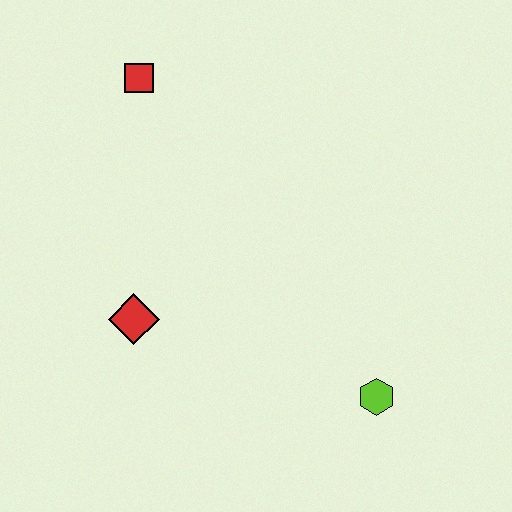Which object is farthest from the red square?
The lime hexagon is farthest from the red square.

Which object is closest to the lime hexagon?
The red diamond is closest to the lime hexagon.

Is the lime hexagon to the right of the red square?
Yes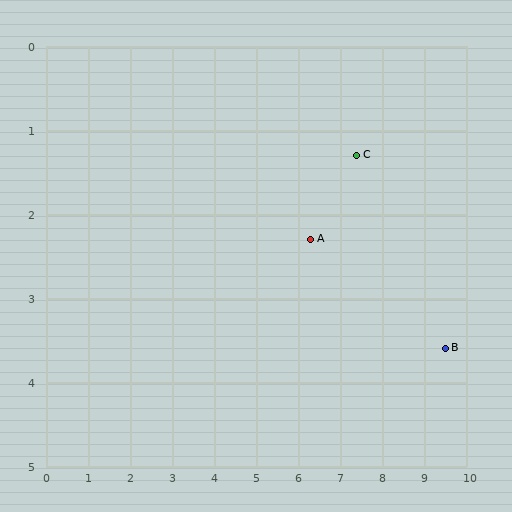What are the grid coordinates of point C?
Point C is at approximately (7.4, 1.3).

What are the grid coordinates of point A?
Point A is at approximately (6.3, 2.3).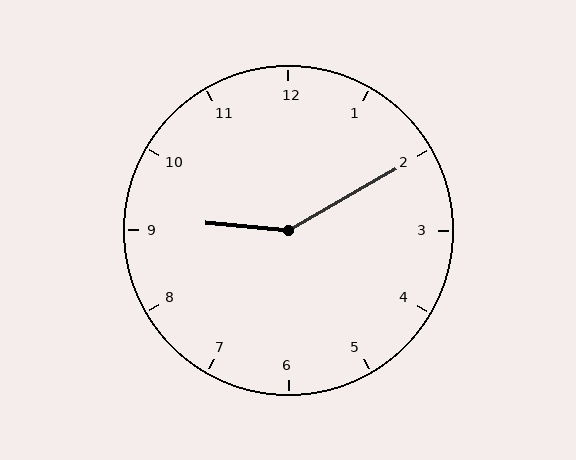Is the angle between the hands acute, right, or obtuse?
It is obtuse.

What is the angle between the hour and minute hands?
Approximately 145 degrees.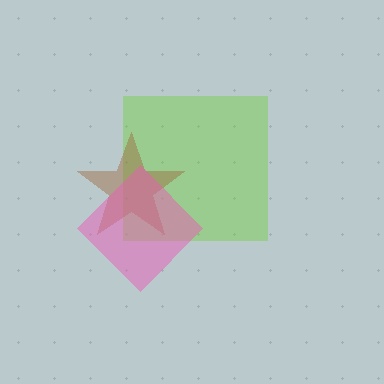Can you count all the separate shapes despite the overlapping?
Yes, there are 3 separate shapes.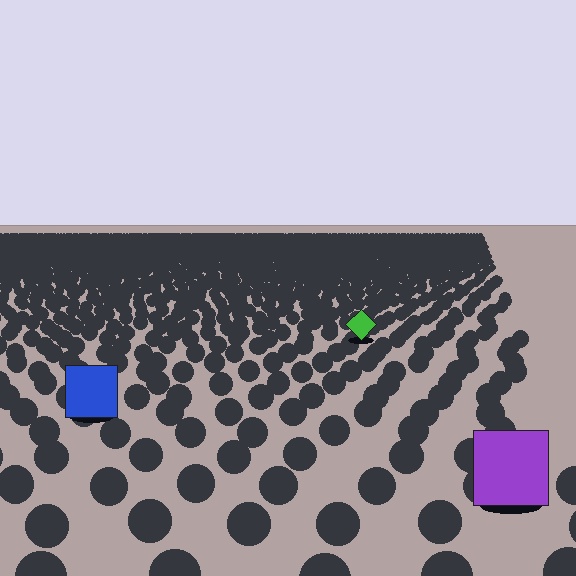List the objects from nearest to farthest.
From nearest to farthest: the purple square, the blue square, the green diamond.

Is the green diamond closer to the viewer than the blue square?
No. The blue square is closer — you can tell from the texture gradient: the ground texture is coarser near it.